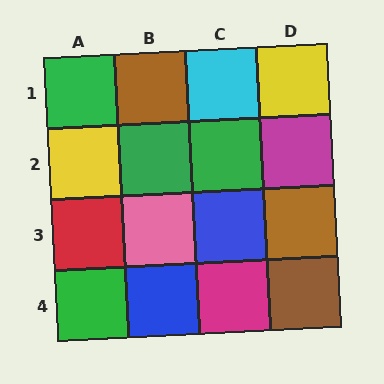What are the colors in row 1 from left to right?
Green, brown, cyan, yellow.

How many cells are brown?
3 cells are brown.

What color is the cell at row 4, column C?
Magenta.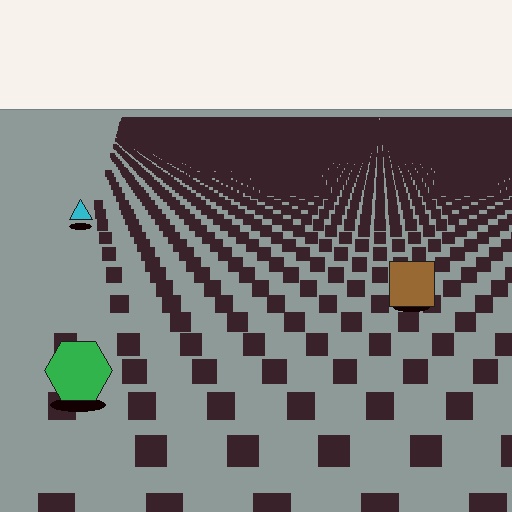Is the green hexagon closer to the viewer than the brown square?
Yes. The green hexagon is closer — you can tell from the texture gradient: the ground texture is coarser near it.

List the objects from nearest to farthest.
From nearest to farthest: the green hexagon, the brown square, the cyan triangle.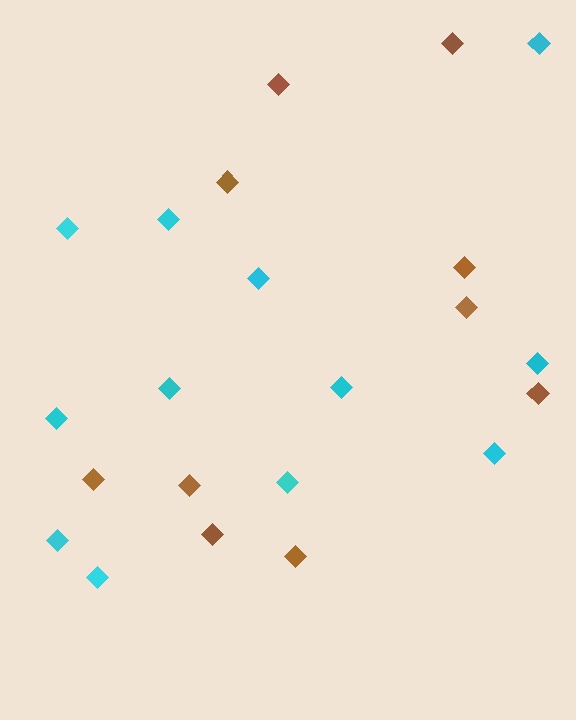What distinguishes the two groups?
There are 2 groups: one group of brown diamonds (10) and one group of cyan diamonds (12).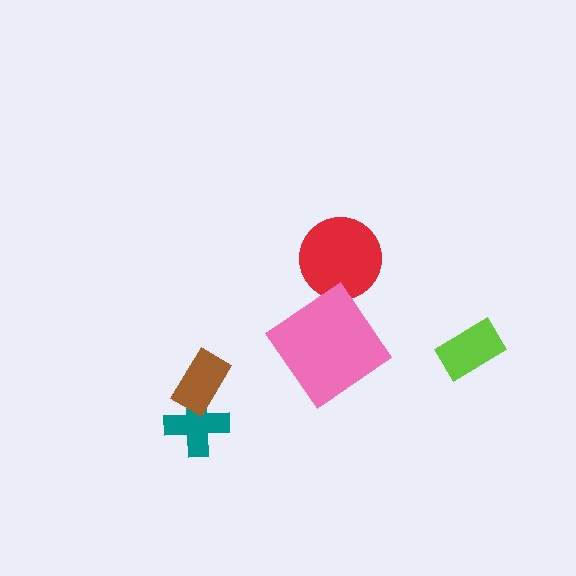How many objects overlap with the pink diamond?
0 objects overlap with the pink diamond.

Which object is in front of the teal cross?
The brown rectangle is in front of the teal cross.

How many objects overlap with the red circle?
0 objects overlap with the red circle.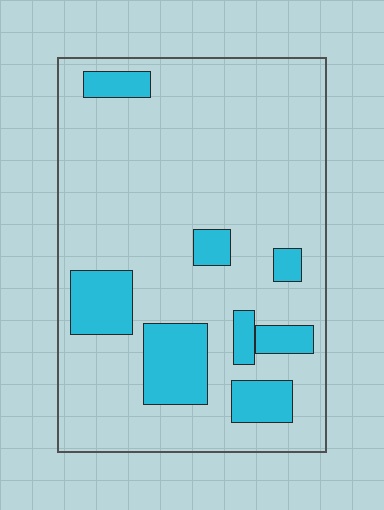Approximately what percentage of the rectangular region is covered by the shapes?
Approximately 20%.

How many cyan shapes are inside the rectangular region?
8.